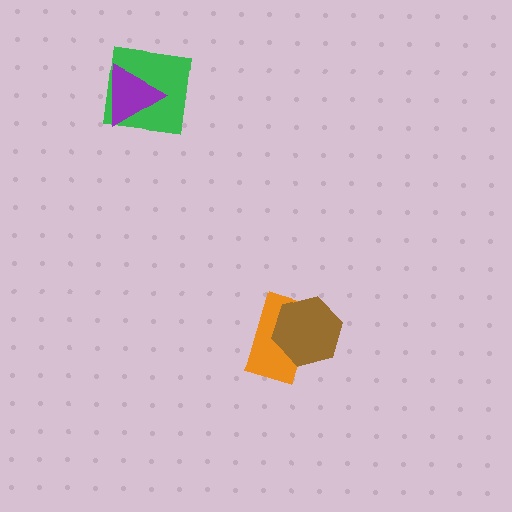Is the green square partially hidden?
Yes, it is partially covered by another shape.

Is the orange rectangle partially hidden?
Yes, it is partially covered by another shape.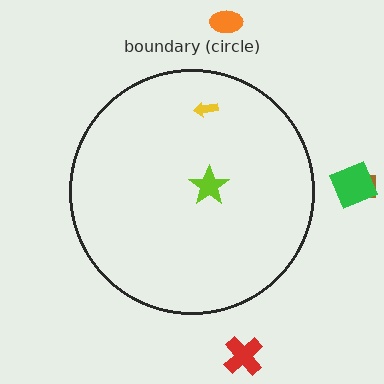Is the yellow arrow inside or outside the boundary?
Inside.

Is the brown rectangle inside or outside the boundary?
Outside.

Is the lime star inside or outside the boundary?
Inside.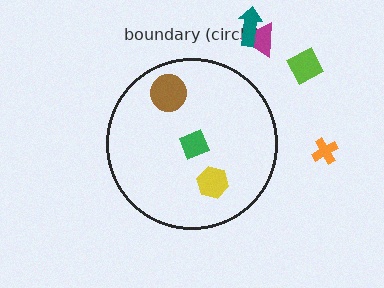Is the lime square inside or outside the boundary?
Outside.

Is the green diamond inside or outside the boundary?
Inside.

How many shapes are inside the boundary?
3 inside, 4 outside.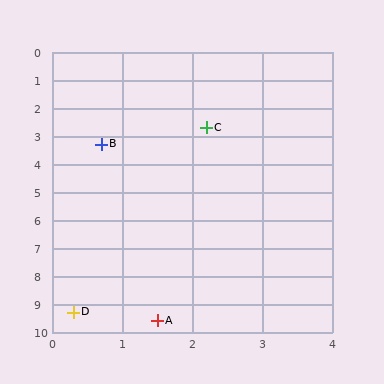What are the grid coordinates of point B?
Point B is at approximately (0.7, 3.3).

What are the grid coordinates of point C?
Point C is at approximately (2.2, 2.7).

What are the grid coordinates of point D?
Point D is at approximately (0.3, 9.3).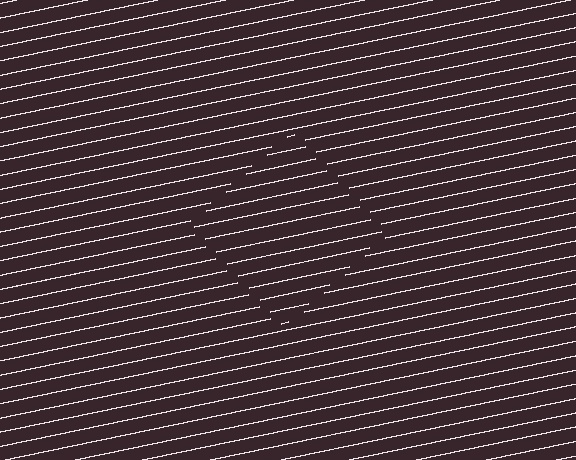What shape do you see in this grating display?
An illusory square. The interior of the shape contains the same grating, shifted by half a period — the contour is defined by the phase discontinuity where line-ends from the inner and outer gratings abut.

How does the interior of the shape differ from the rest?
The interior of the shape contains the same grating, shifted by half a period — the contour is defined by the phase discontinuity where line-ends from the inner and outer gratings abut.